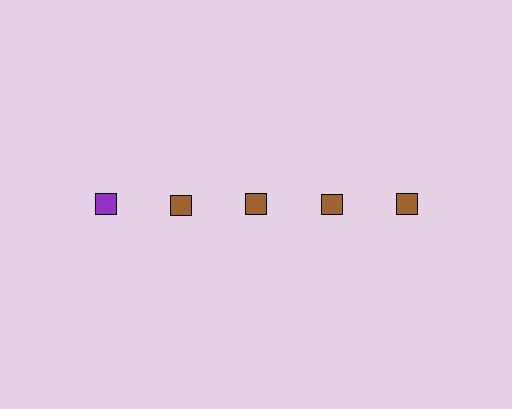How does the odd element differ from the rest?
It has a different color: purple instead of brown.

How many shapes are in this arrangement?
There are 5 shapes arranged in a grid pattern.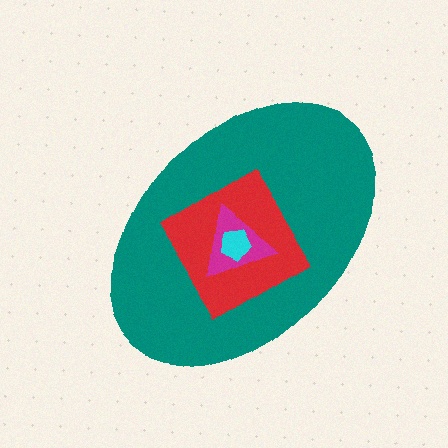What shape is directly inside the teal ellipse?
The red diamond.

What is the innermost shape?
The cyan pentagon.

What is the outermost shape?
The teal ellipse.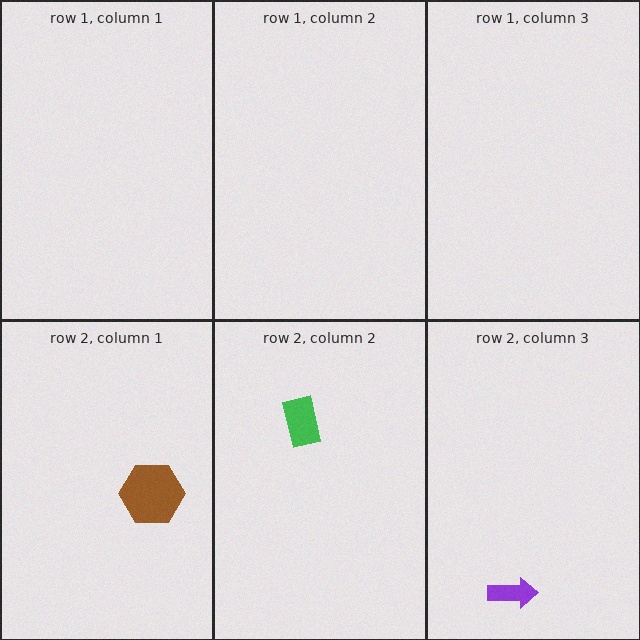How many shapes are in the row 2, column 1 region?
1.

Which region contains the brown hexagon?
The row 2, column 1 region.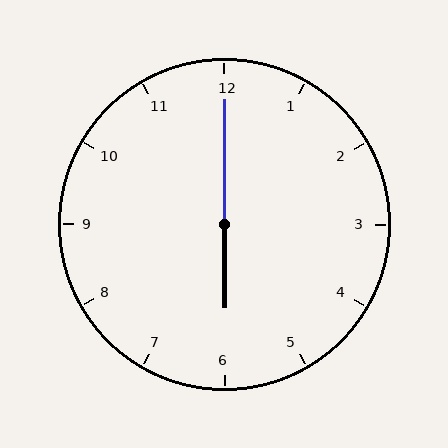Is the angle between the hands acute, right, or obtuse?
It is obtuse.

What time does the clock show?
6:00.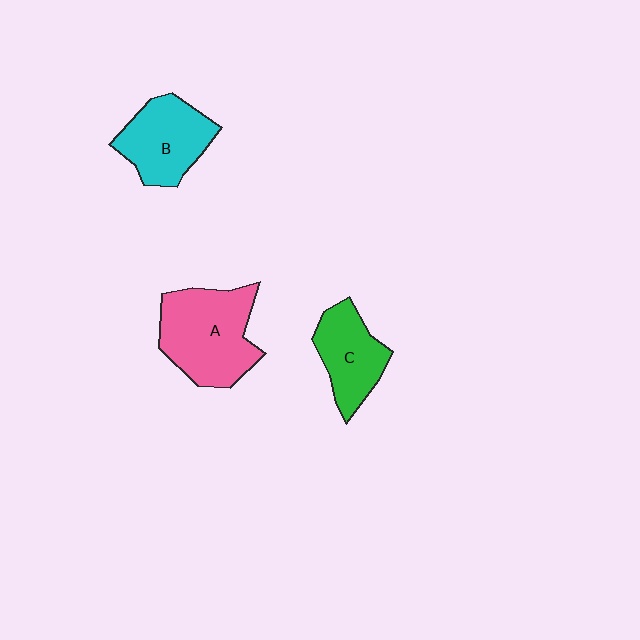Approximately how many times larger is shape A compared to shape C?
Approximately 1.5 times.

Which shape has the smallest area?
Shape C (green).